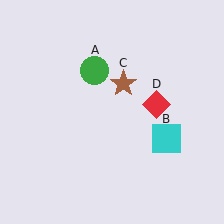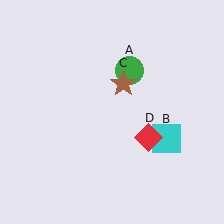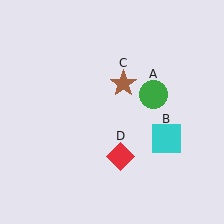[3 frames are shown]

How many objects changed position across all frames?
2 objects changed position: green circle (object A), red diamond (object D).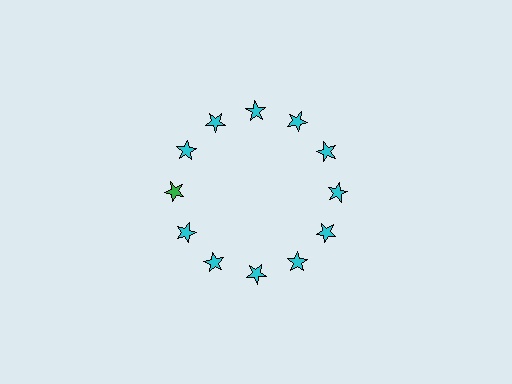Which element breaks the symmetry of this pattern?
The green star at roughly the 9 o'clock position breaks the symmetry. All other shapes are cyan stars.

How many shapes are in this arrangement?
There are 12 shapes arranged in a ring pattern.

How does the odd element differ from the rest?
It has a different color: green instead of cyan.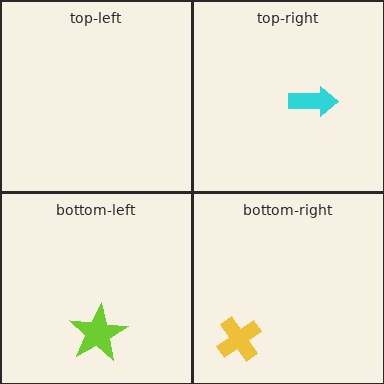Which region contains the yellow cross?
The bottom-right region.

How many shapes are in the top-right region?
1.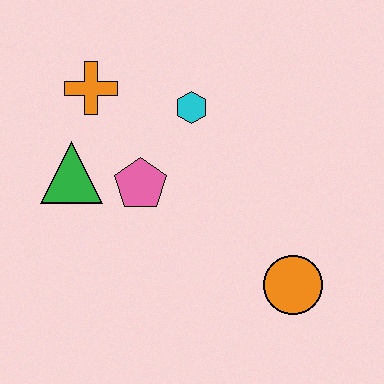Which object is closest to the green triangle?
The pink pentagon is closest to the green triangle.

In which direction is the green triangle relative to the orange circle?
The green triangle is to the left of the orange circle.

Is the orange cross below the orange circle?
No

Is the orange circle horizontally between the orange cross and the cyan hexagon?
No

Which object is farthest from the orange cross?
The orange circle is farthest from the orange cross.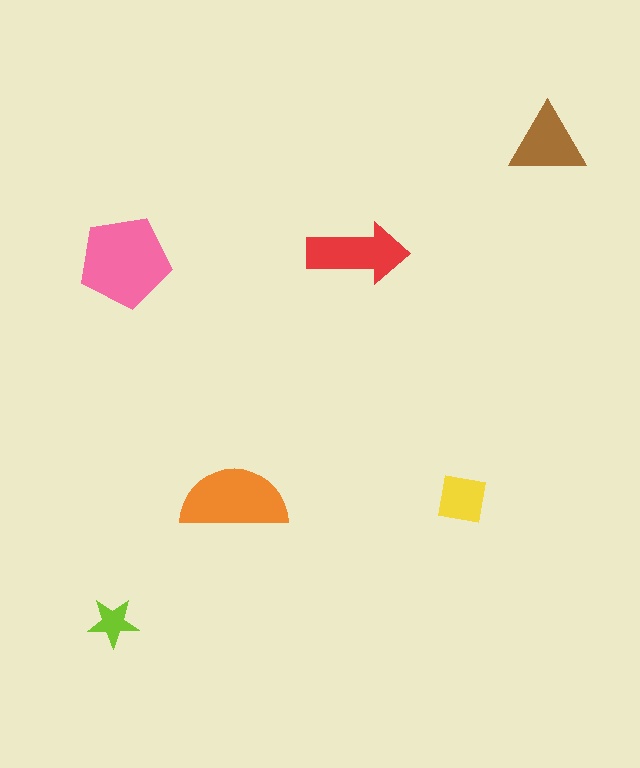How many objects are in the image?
There are 6 objects in the image.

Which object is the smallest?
The lime star.